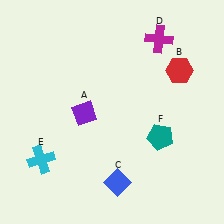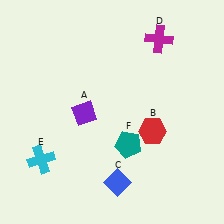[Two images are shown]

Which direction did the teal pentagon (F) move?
The teal pentagon (F) moved left.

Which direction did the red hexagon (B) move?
The red hexagon (B) moved down.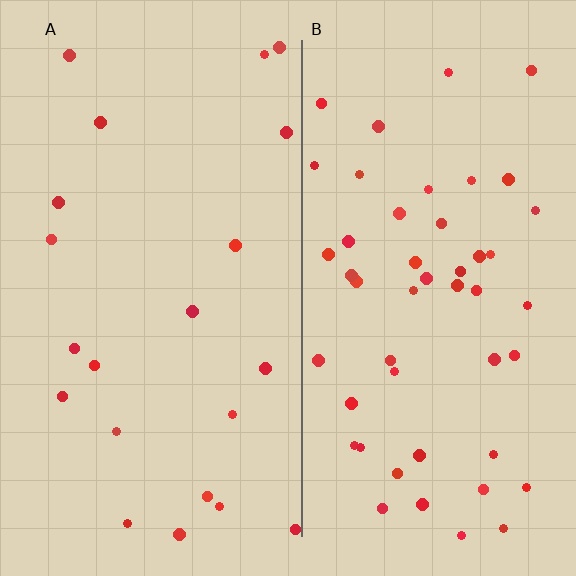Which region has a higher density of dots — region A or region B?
B (the right).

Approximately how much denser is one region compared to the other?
Approximately 2.3× — region B over region A.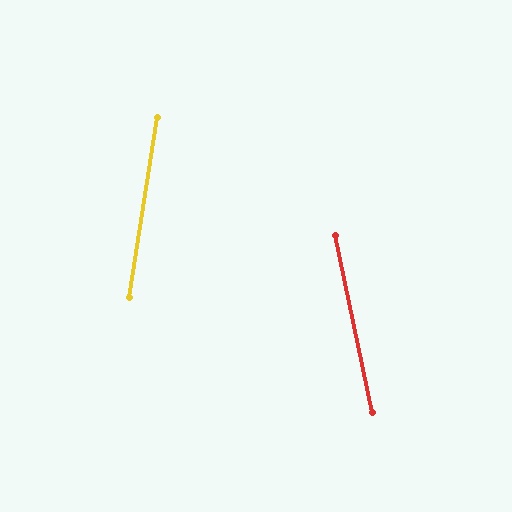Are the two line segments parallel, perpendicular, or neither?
Neither parallel nor perpendicular — they differ by about 21°.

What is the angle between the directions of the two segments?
Approximately 21 degrees.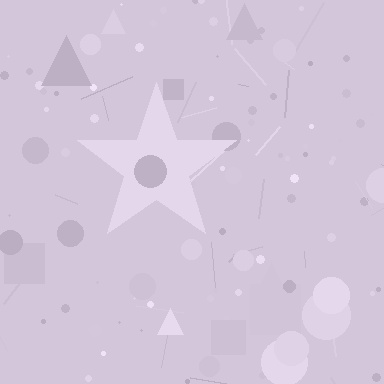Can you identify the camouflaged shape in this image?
The camouflaged shape is a star.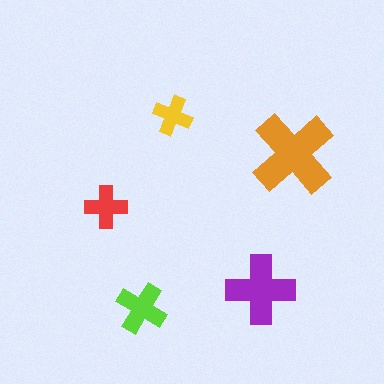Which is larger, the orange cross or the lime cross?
The orange one.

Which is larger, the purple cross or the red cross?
The purple one.